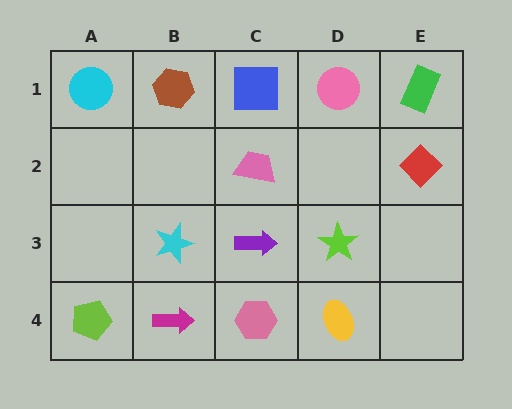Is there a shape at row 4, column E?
No, that cell is empty.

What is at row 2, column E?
A red diamond.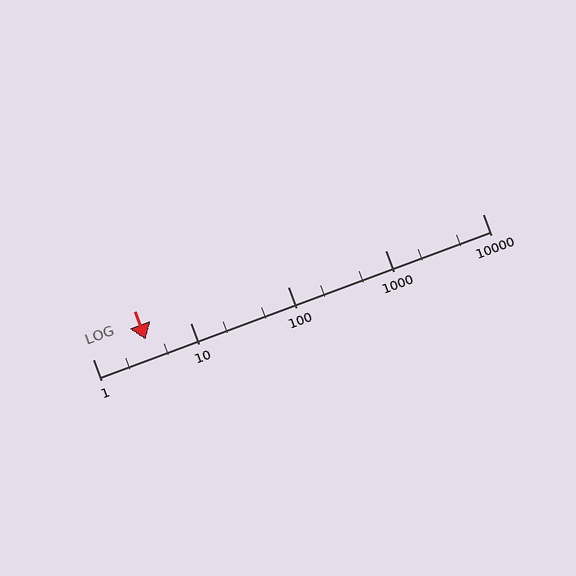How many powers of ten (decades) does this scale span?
The scale spans 4 decades, from 1 to 10000.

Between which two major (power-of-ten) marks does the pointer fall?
The pointer is between 1 and 10.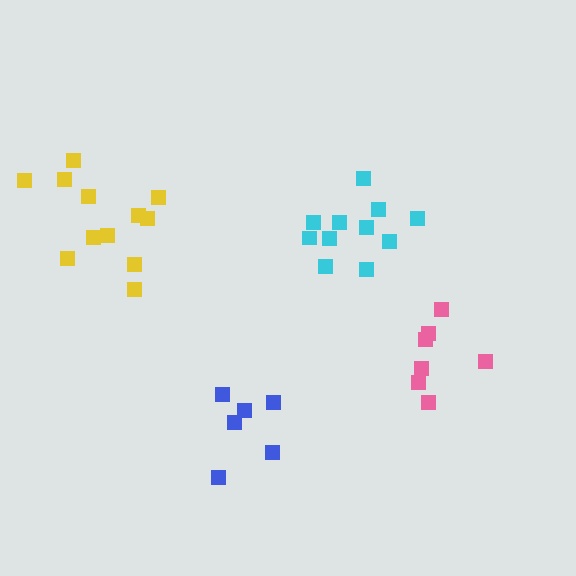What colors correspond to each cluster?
The clusters are colored: pink, blue, cyan, yellow.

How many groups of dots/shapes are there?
There are 4 groups.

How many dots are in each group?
Group 1: 7 dots, Group 2: 6 dots, Group 3: 11 dots, Group 4: 12 dots (36 total).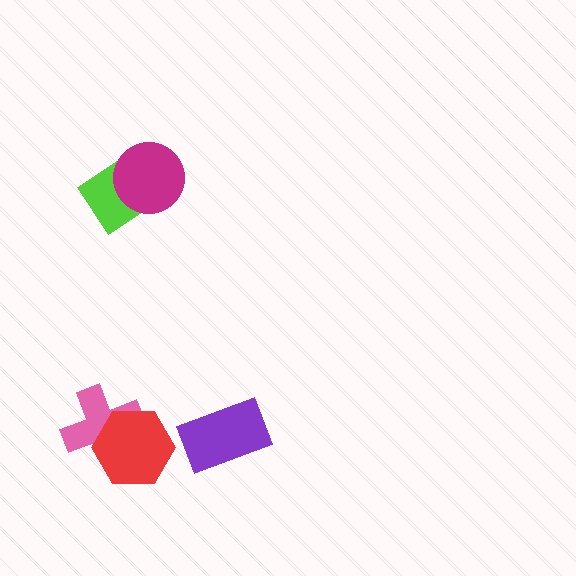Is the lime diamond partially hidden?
Yes, it is partially covered by another shape.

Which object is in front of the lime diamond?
The magenta circle is in front of the lime diamond.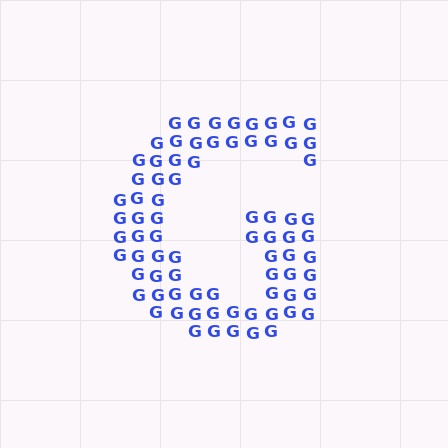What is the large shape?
The large shape is the letter G.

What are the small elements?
The small elements are letter G's.